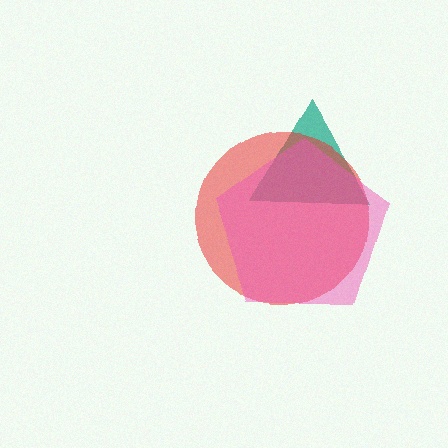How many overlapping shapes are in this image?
There are 3 overlapping shapes in the image.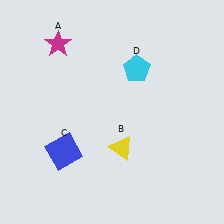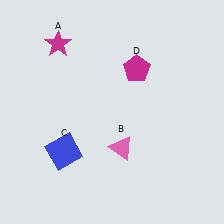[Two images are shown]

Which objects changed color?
B changed from yellow to pink. D changed from cyan to magenta.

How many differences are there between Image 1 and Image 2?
There are 2 differences between the two images.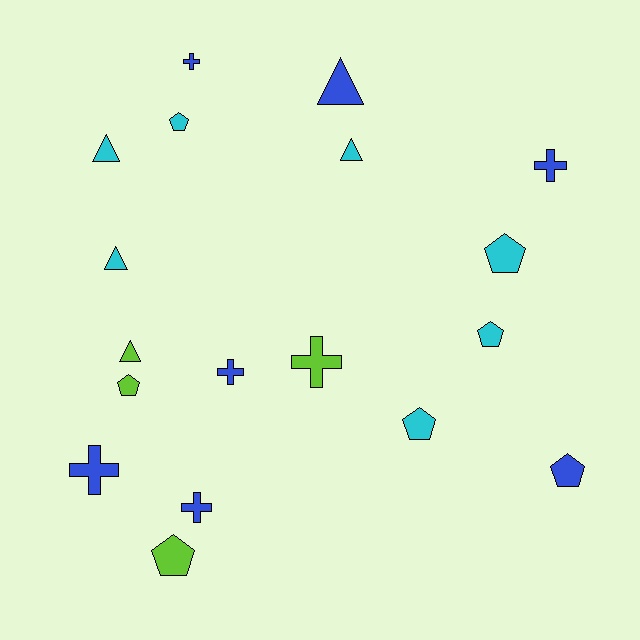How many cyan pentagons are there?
There are 4 cyan pentagons.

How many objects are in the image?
There are 18 objects.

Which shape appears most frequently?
Pentagon, with 7 objects.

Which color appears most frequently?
Cyan, with 7 objects.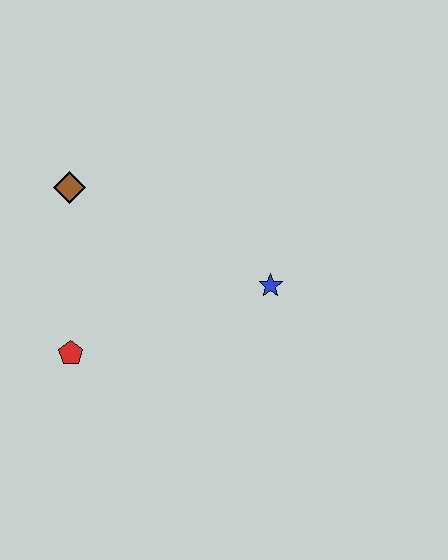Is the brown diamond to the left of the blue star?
Yes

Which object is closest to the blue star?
The red pentagon is closest to the blue star.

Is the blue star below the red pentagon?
No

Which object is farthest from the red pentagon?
The blue star is farthest from the red pentagon.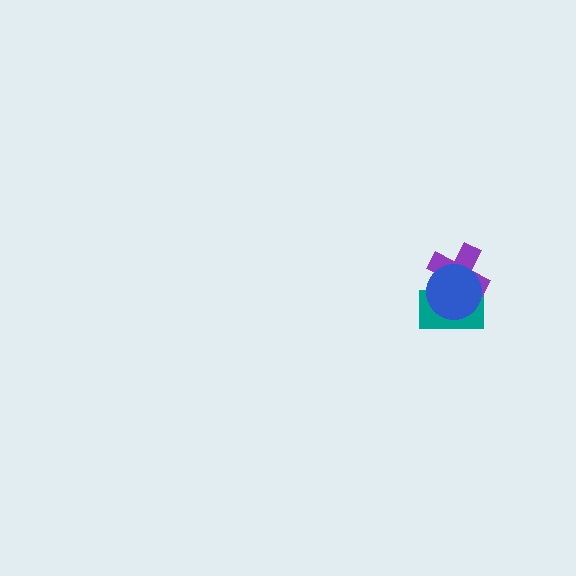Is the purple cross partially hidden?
Yes, it is partially covered by another shape.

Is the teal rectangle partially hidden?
Yes, it is partially covered by another shape.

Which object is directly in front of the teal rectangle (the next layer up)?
The purple cross is directly in front of the teal rectangle.